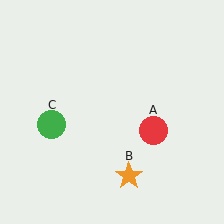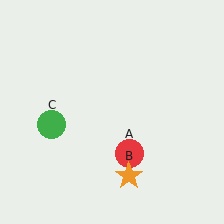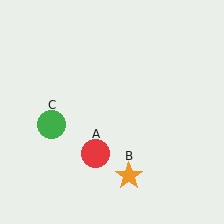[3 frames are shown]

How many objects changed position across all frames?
1 object changed position: red circle (object A).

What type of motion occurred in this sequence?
The red circle (object A) rotated clockwise around the center of the scene.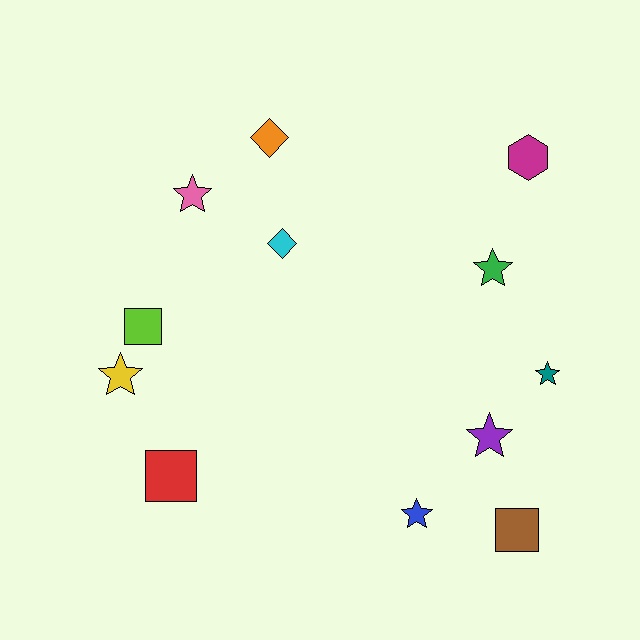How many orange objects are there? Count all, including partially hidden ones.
There is 1 orange object.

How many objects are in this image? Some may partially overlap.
There are 12 objects.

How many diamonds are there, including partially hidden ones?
There are 2 diamonds.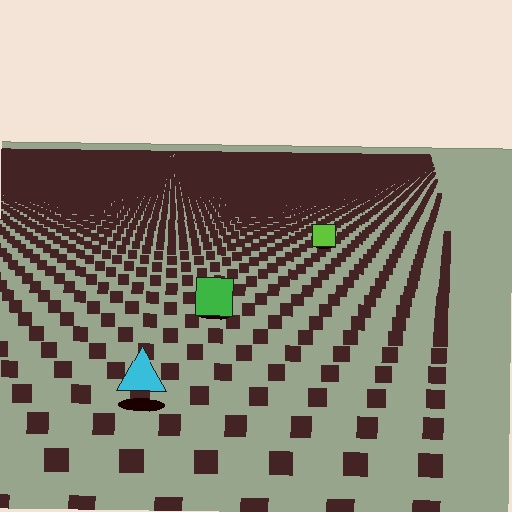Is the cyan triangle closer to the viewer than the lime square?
Yes. The cyan triangle is closer — you can tell from the texture gradient: the ground texture is coarser near it.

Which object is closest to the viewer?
The cyan triangle is closest. The texture marks near it are larger and more spread out.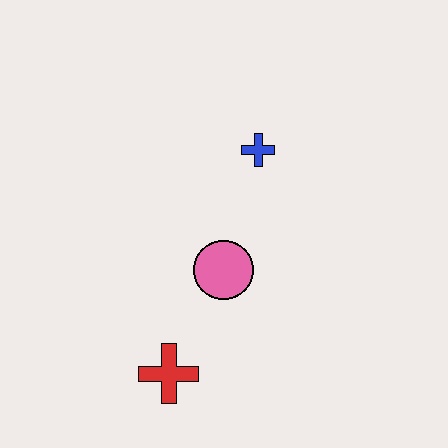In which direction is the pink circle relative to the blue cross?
The pink circle is below the blue cross.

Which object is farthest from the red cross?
The blue cross is farthest from the red cross.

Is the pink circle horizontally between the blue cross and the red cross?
Yes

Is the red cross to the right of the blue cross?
No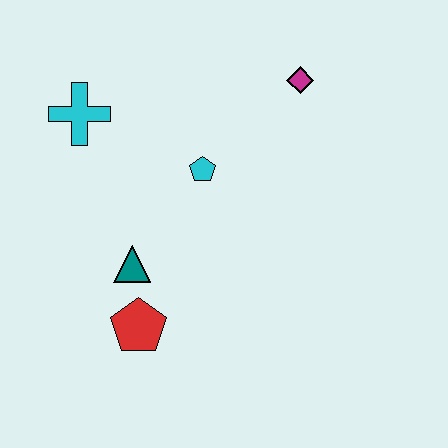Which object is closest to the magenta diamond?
The cyan pentagon is closest to the magenta diamond.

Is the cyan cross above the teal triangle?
Yes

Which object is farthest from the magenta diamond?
The red pentagon is farthest from the magenta diamond.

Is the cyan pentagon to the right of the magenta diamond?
No